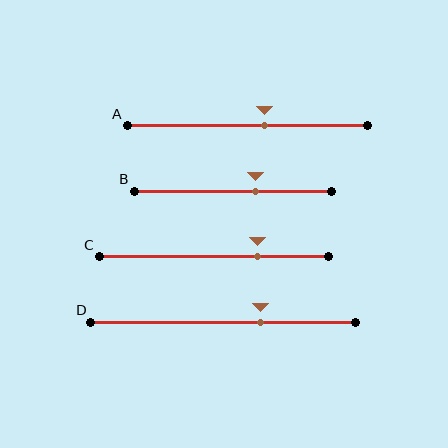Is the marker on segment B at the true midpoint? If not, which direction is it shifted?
No, the marker on segment B is shifted to the right by about 12% of the segment length.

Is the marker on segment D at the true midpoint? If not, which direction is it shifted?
No, the marker on segment D is shifted to the right by about 14% of the segment length.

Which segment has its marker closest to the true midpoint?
Segment A has its marker closest to the true midpoint.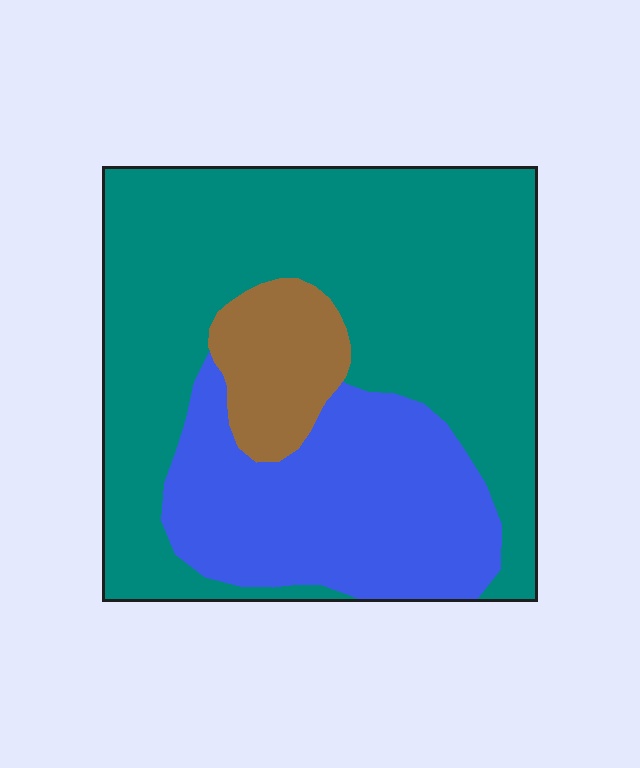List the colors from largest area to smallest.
From largest to smallest: teal, blue, brown.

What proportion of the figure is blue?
Blue covers about 30% of the figure.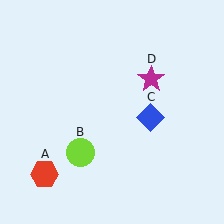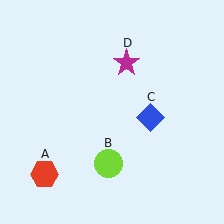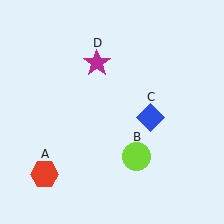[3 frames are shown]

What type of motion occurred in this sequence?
The lime circle (object B), magenta star (object D) rotated counterclockwise around the center of the scene.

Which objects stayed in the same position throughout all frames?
Red hexagon (object A) and blue diamond (object C) remained stationary.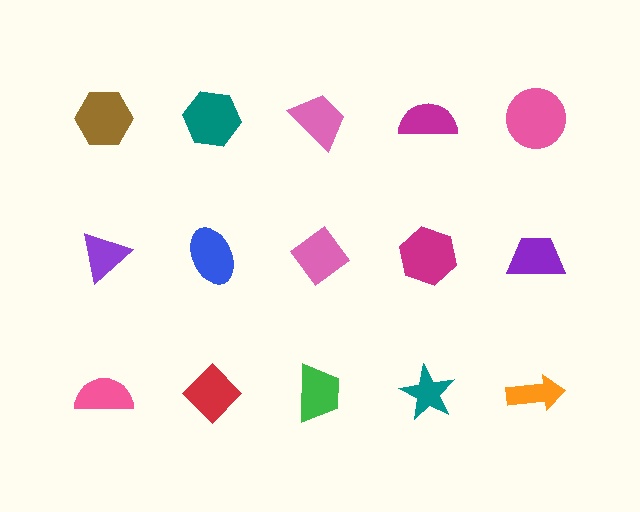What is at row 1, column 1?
A brown hexagon.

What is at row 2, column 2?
A blue ellipse.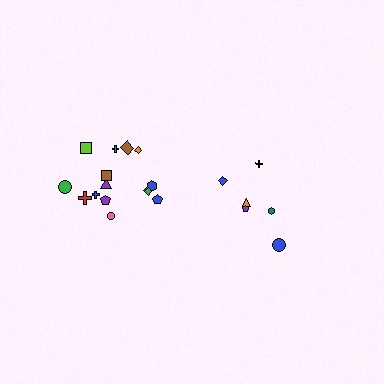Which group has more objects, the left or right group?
The left group.